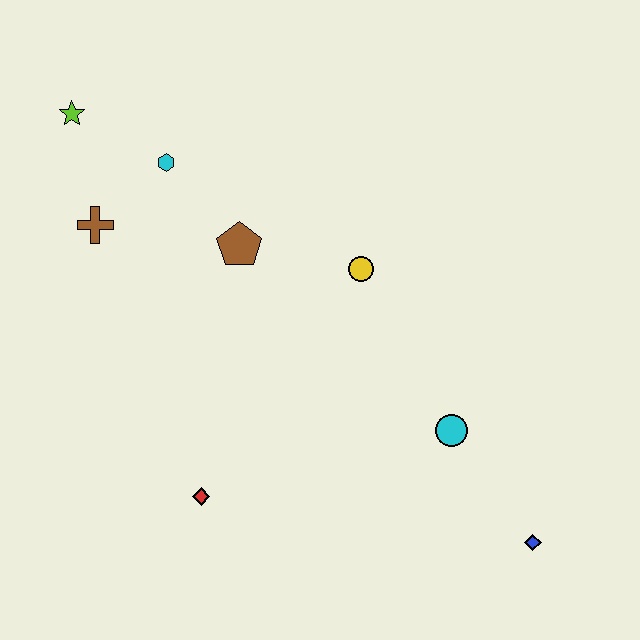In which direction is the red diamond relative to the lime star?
The red diamond is below the lime star.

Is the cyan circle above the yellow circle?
No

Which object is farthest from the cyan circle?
The lime star is farthest from the cyan circle.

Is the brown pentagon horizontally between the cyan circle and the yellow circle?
No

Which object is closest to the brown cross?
The cyan hexagon is closest to the brown cross.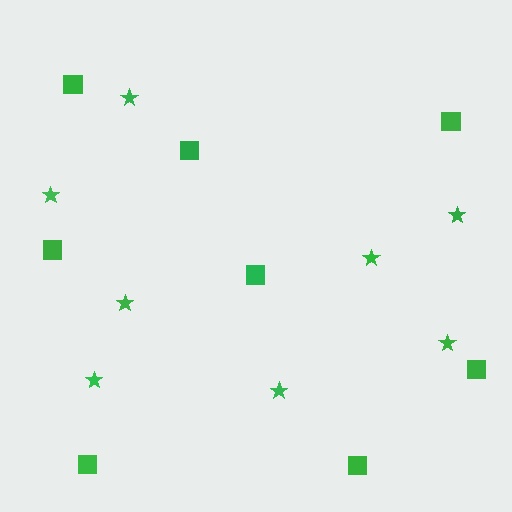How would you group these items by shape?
There are 2 groups: one group of stars (8) and one group of squares (8).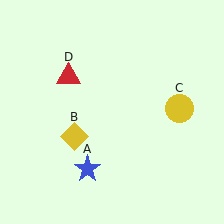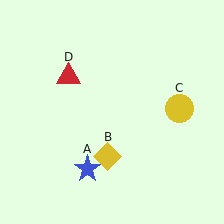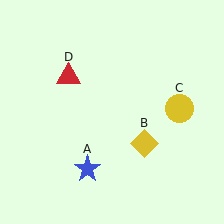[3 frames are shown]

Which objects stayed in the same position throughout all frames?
Blue star (object A) and yellow circle (object C) and red triangle (object D) remained stationary.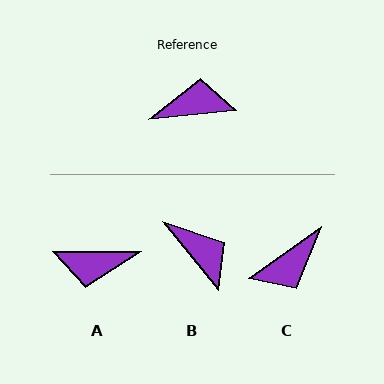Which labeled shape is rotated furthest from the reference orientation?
A, about 174 degrees away.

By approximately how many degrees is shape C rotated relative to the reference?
Approximately 150 degrees clockwise.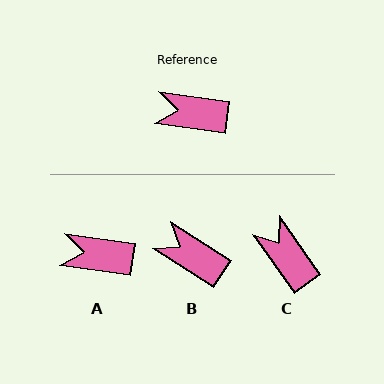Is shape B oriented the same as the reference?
No, it is off by about 25 degrees.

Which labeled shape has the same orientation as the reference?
A.